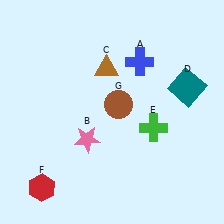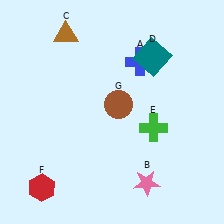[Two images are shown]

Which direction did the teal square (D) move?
The teal square (D) moved left.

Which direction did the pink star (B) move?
The pink star (B) moved right.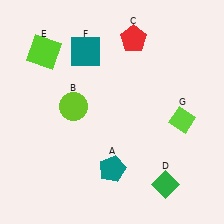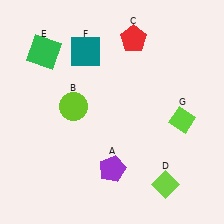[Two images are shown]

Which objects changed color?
A changed from teal to purple. D changed from green to lime. E changed from lime to green.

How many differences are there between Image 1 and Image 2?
There are 3 differences between the two images.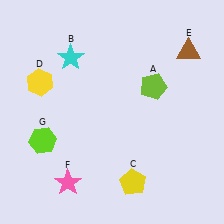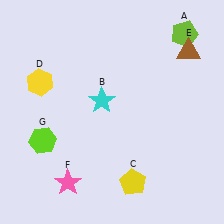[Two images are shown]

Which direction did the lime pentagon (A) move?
The lime pentagon (A) moved up.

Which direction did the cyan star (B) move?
The cyan star (B) moved down.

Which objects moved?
The objects that moved are: the lime pentagon (A), the cyan star (B).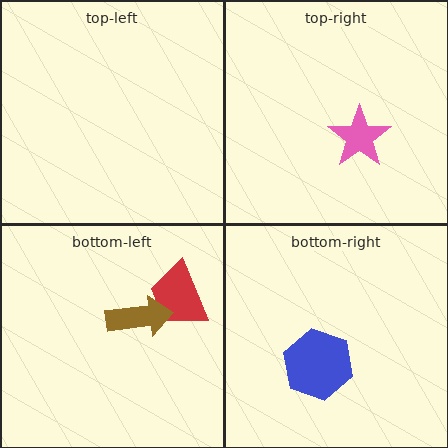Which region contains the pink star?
The top-right region.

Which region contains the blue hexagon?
The bottom-right region.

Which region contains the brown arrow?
The bottom-left region.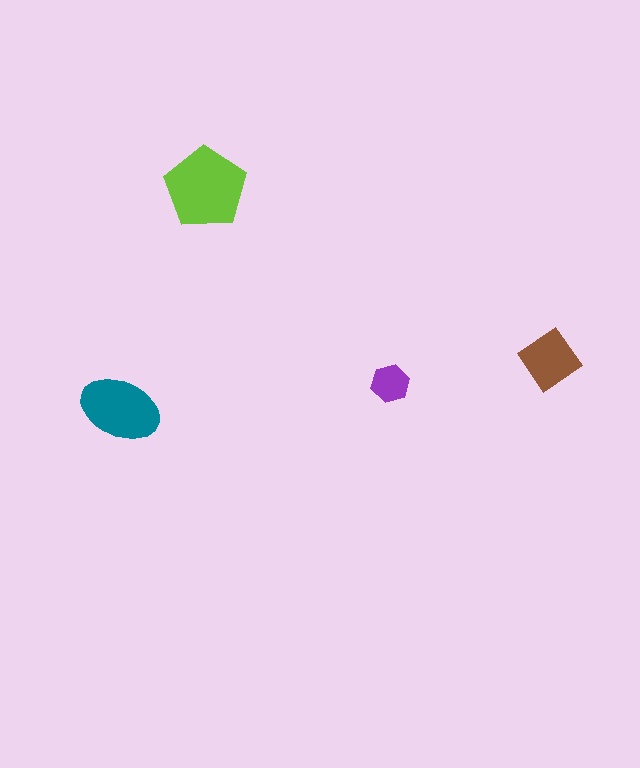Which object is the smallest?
The purple hexagon.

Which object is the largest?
The lime pentagon.